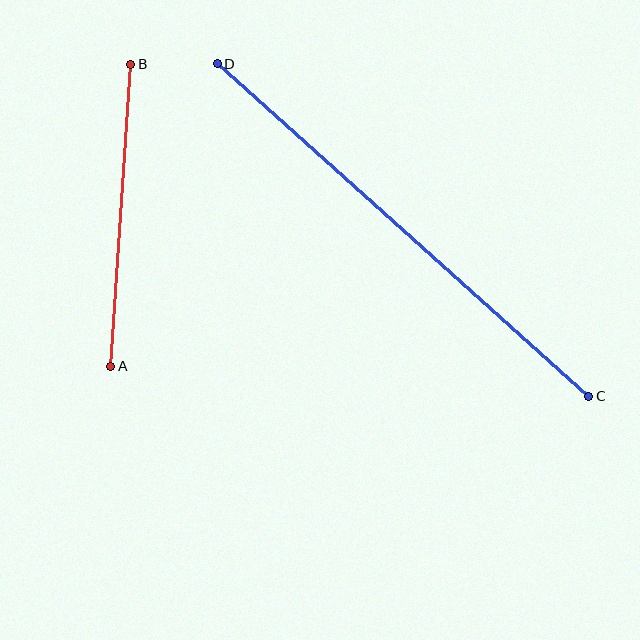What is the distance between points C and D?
The distance is approximately 499 pixels.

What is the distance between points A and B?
The distance is approximately 303 pixels.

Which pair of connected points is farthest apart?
Points C and D are farthest apart.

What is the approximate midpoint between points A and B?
The midpoint is at approximately (121, 215) pixels.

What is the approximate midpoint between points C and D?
The midpoint is at approximately (403, 230) pixels.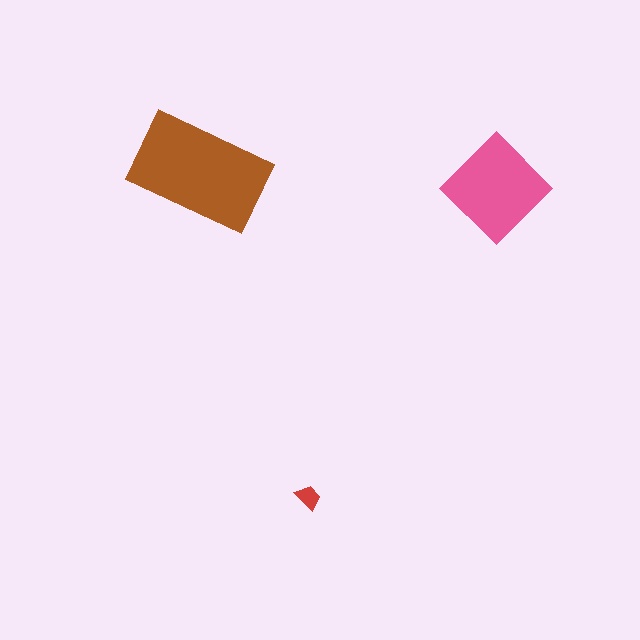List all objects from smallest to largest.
The red trapezoid, the pink diamond, the brown rectangle.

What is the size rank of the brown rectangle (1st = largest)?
1st.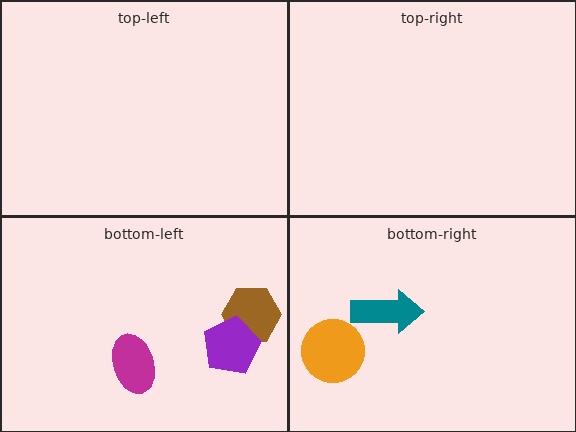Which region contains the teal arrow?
The bottom-right region.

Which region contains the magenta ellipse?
The bottom-left region.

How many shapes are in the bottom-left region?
3.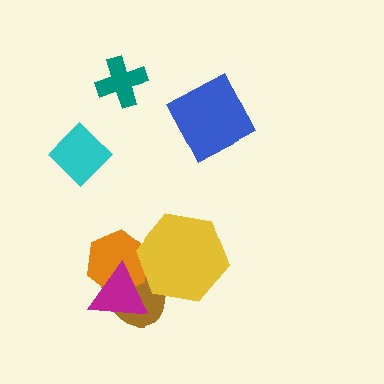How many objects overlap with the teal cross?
0 objects overlap with the teal cross.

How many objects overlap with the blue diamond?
0 objects overlap with the blue diamond.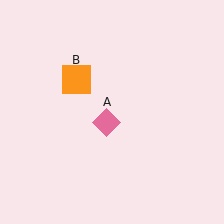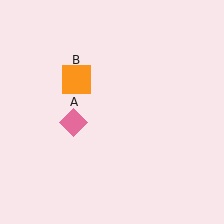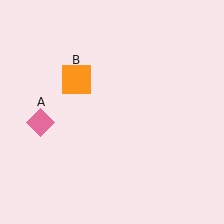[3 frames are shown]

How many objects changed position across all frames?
1 object changed position: pink diamond (object A).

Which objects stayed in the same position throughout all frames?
Orange square (object B) remained stationary.